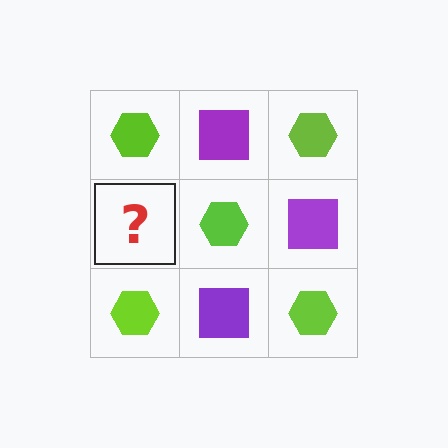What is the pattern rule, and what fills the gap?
The rule is that it alternates lime hexagon and purple square in a checkerboard pattern. The gap should be filled with a purple square.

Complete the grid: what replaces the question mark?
The question mark should be replaced with a purple square.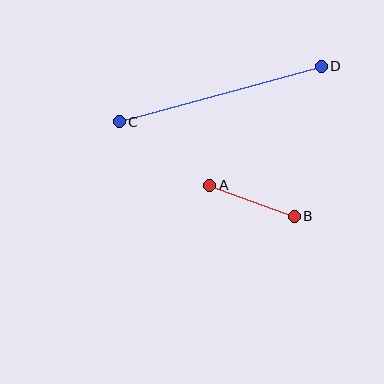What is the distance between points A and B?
The distance is approximately 90 pixels.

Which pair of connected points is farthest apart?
Points C and D are farthest apart.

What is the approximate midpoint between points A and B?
The midpoint is at approximately (252, 201) pixels.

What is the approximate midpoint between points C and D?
The midpoint is at approximately (220, 94) pixels.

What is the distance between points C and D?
The distance is approximately 209 pixels.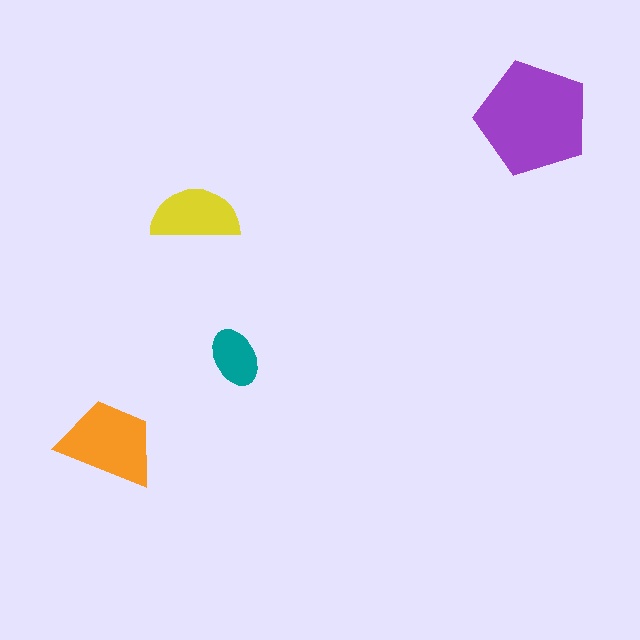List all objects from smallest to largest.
The teal ellipse, the yellow semicircle, the orange trapezoid, the purple pentagon.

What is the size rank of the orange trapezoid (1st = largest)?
2nd.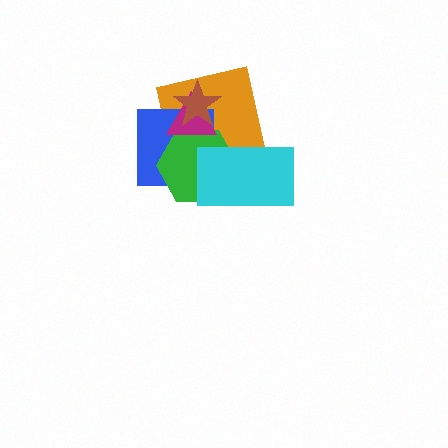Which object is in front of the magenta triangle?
The brown star is in front of the magenta triangle.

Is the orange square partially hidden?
Yes, it is partially covered by another shape.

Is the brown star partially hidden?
No, no other shape covers it.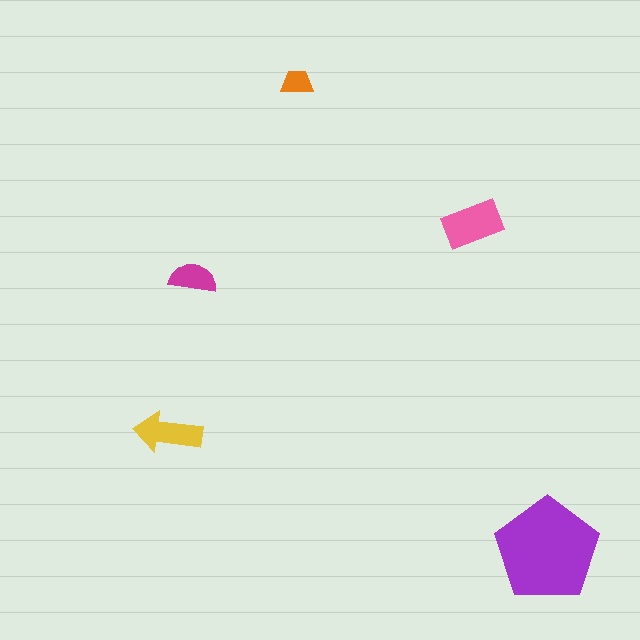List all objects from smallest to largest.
The orange trapezoid, the magenta semicircle, the yellow arrow, the pink rectangle, the purple pentagon.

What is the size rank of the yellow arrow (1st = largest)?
3rd.